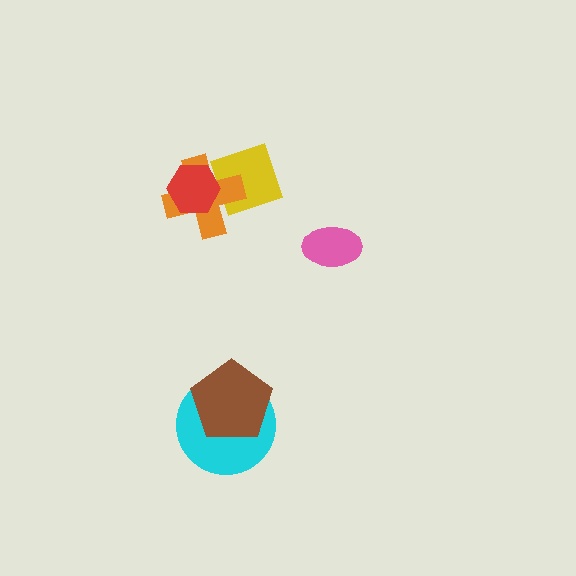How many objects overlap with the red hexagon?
1 object overlaps with the red hexagon.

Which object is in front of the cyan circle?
The brown pentagon is in front of the cyan circle.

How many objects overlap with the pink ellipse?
0 objects overlap with the pink ellipse.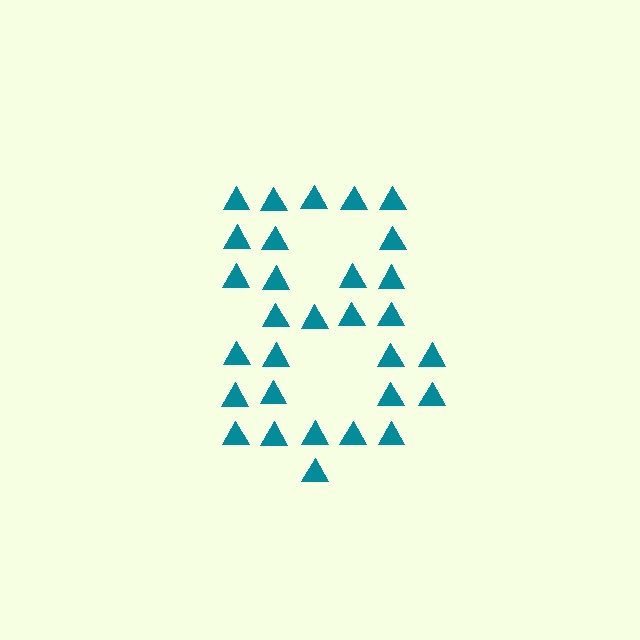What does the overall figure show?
The overall figure shows the digit 8.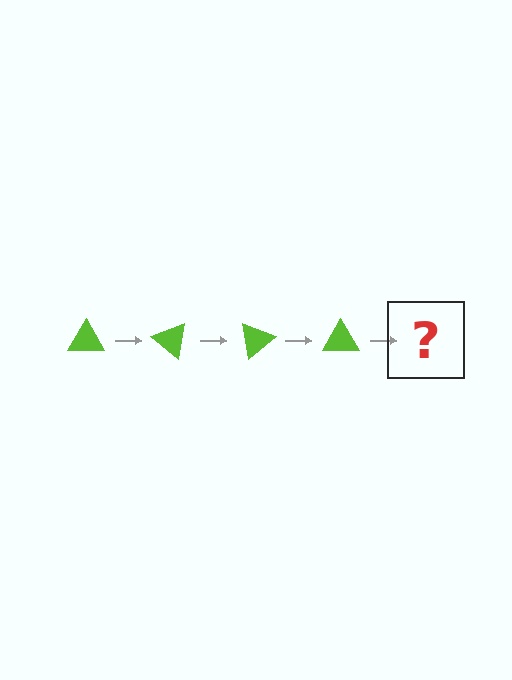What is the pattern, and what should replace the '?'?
The pattern is that the triangle rotates 40 degrees each step. The '?' should be a lime triangle rotated 160 degrees.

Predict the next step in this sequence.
The next step is a lime triangle rotated 160 degrees.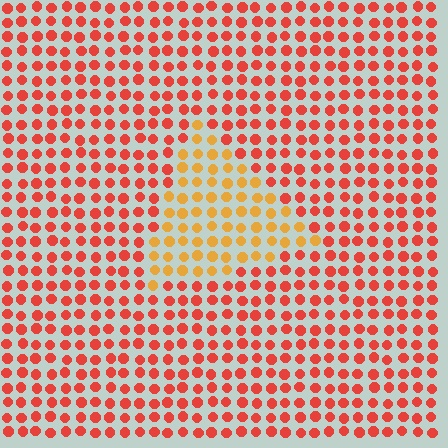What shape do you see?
I see a triangle.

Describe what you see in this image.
The image is filled with small red elements in a uniform arrangement. A triangle-shaped region is visible where the elements are tinted to a slightly different hue, forming a subtle color boundary.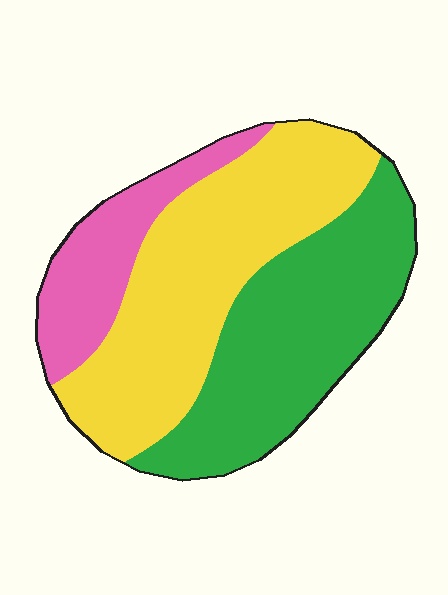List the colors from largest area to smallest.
From largest to smallest: yellow, green, pink.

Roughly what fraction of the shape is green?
Green covers 39% of the shape.